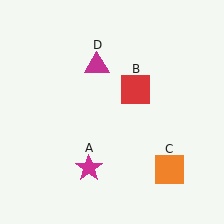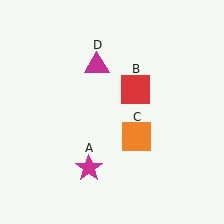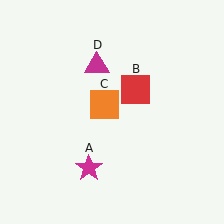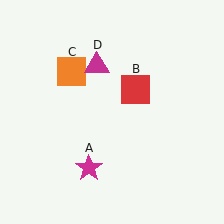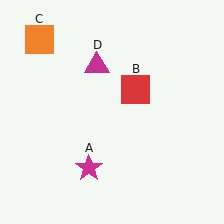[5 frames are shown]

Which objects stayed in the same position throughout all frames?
Magenta star (object A) and red square (object B) and magenta triangle (object D) remained stationary.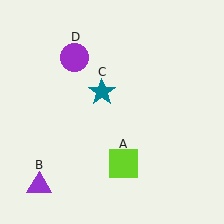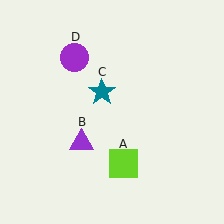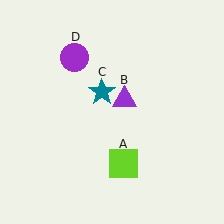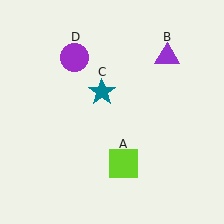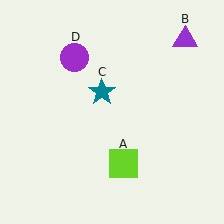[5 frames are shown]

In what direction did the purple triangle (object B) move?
The purple triangle (object B) moved up and to the right.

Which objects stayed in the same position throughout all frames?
Lime square (object A) and teal star (object C) and purple circle (object D) remained stationary.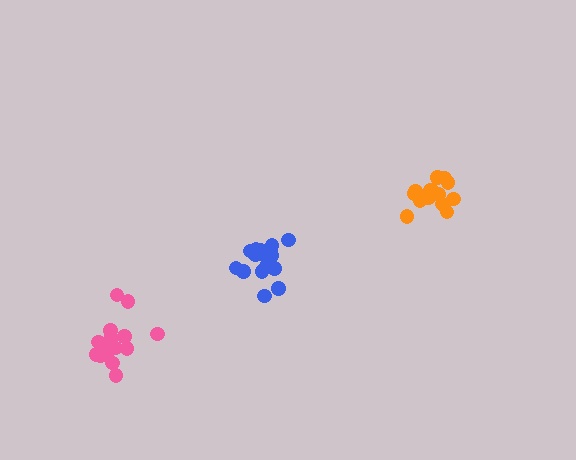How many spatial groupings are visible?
There are 3 spatial groupings.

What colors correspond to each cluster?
The clusters are colored: orange, pink, blue.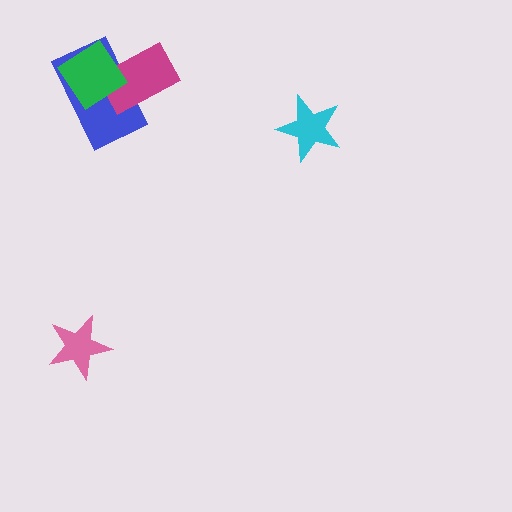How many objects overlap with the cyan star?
0 objects overlap with the cyan star.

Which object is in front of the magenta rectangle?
The green diamond is in front of the magenta rectangle.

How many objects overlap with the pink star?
0 objects overlap with the pink star.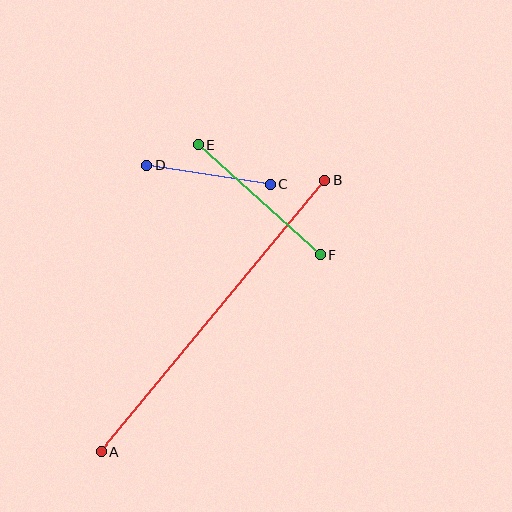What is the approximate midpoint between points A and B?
The midpoint is at approximately (213, 316) pixels.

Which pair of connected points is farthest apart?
Points A and B are farthest apart.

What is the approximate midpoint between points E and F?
The midpoint is at approximately (259, 200) pixels.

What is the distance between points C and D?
The distance is approximately 125 pixels.